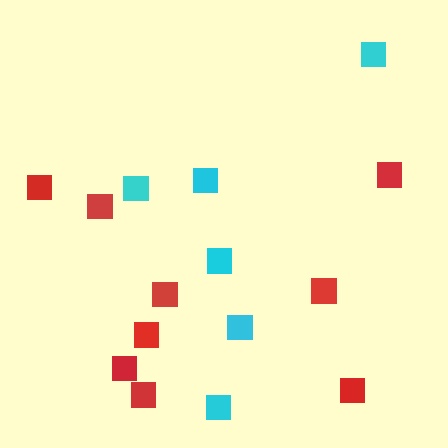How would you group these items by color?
There are 2 groups: one group of red squares (9) and one group of cyan squares (6).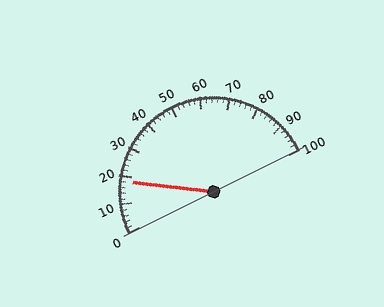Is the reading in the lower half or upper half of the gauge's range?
The reading is in the lower half of the range (0 to 100).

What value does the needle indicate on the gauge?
The needle indicates approximately 18.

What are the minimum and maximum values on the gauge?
The gauge ranges from 0 to 100.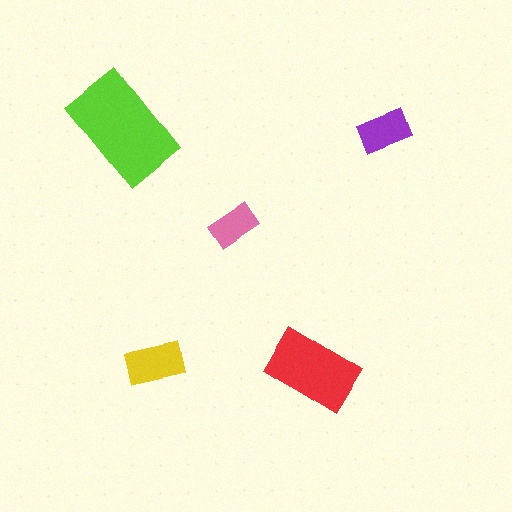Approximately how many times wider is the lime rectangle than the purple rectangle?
About 2 times wider.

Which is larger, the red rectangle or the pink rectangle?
The red one.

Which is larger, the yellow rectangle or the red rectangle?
The red one.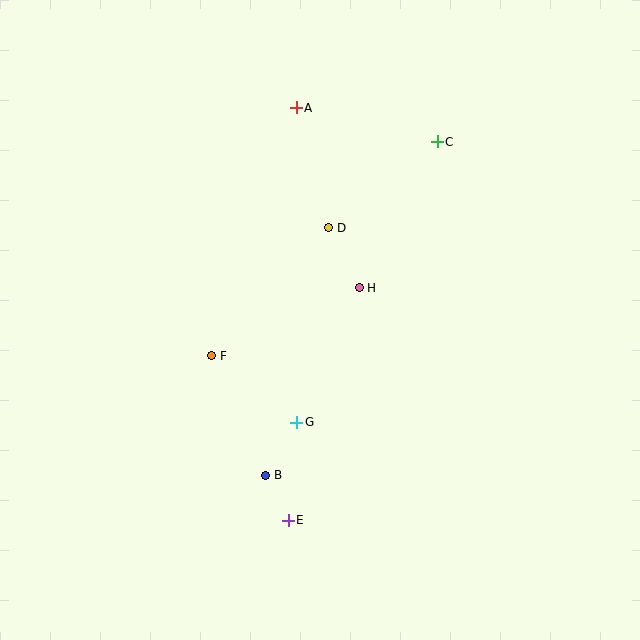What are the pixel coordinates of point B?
Point B is at (266, 475).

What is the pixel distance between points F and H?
The distance between F and H is 163 pixels.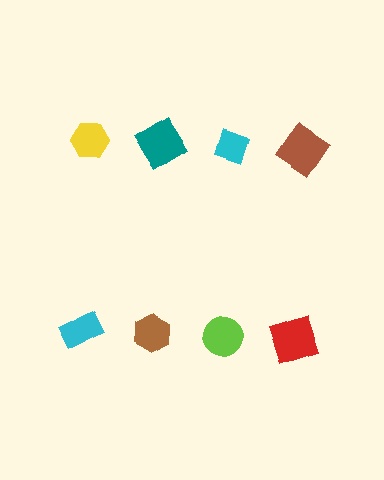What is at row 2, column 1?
A cyan rectangle.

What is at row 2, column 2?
A brown hexagon.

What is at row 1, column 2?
A teal diamond.